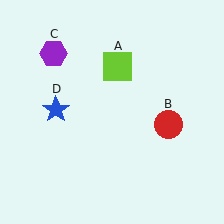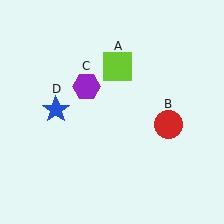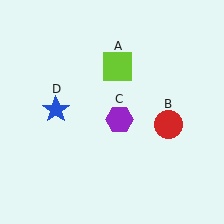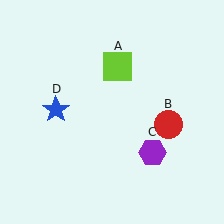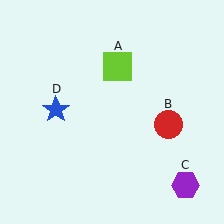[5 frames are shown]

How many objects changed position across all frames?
1 object changed position: purple hexagon (object C).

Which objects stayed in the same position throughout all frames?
Lime square (object A) and red circle (object B) and blue star (object D) remained stationary.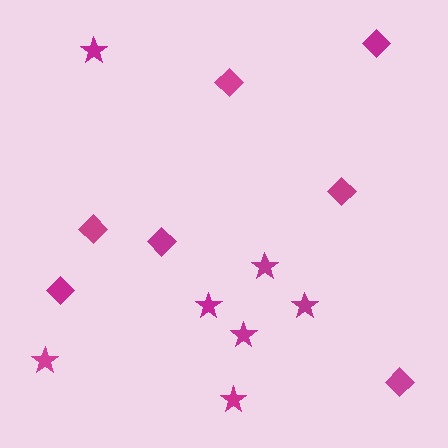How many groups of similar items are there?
There are 2 groups: one group of diamonds (7) and one group of stars (7).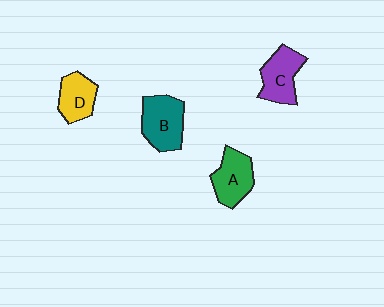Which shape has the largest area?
Shape B (teal).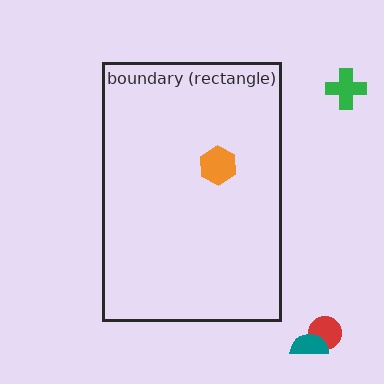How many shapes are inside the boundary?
1 inside, 3 outside.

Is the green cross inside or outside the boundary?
Outside.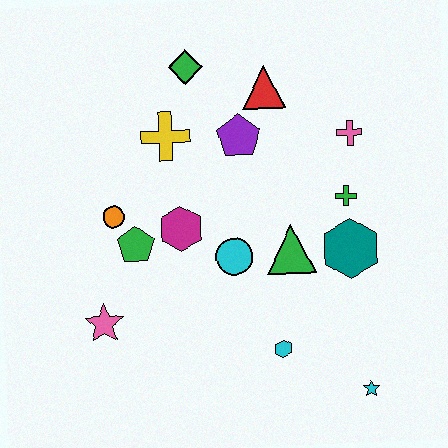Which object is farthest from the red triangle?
The cyan star is farthest from the red triangle.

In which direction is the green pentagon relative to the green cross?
The green pentagon is to the left of the green cross.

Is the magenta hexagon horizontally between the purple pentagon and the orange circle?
Yes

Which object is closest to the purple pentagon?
The red triangle is closest to the purple pentagon.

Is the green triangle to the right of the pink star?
Yes